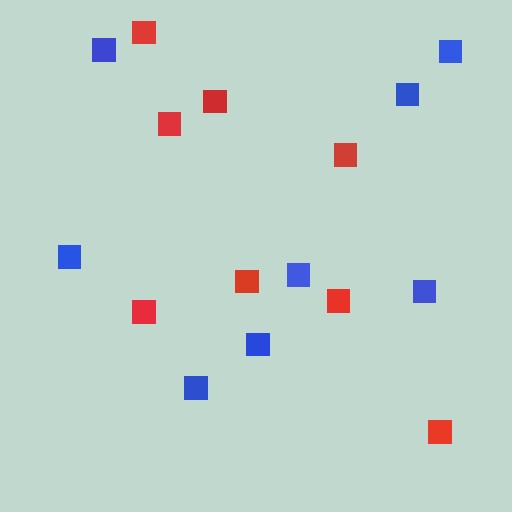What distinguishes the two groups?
There are 2 groups: one group of blue squares (8) and one group of red squares (8).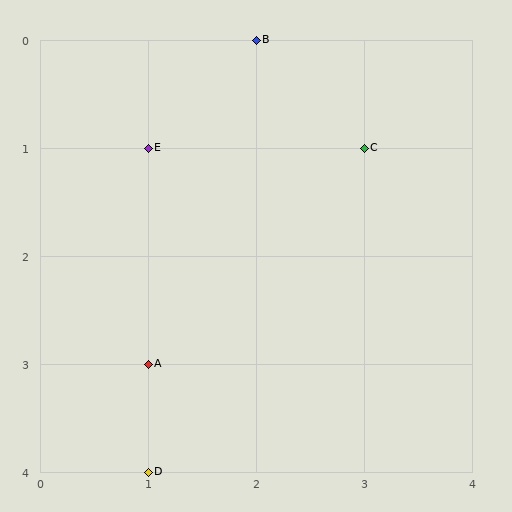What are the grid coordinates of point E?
Point E is at grid coordinates (1, 1).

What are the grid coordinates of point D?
Point D is at grid coordinates (1, 4).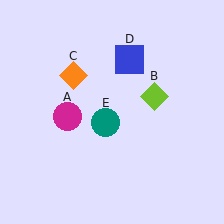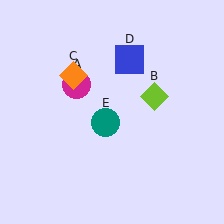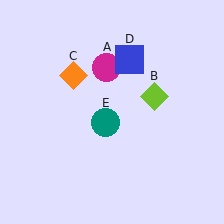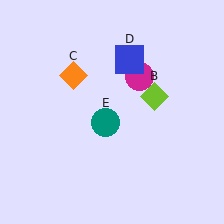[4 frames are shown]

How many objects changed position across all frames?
1 object changed position: magenta circle (object A).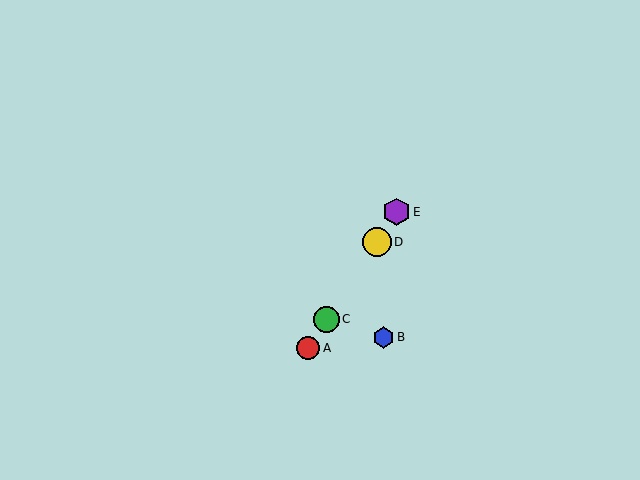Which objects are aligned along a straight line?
Objects A, C, D, E are aligned along a straight line.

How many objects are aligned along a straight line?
4 objects (A, C, D, E) are aligned along a straight line.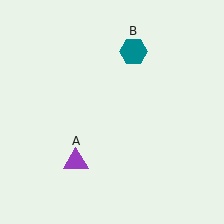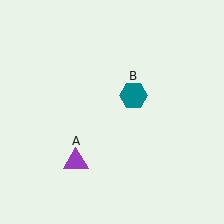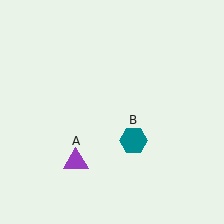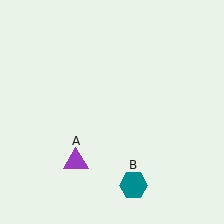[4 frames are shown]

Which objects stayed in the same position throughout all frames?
Purple triangle (object A) remained stationary.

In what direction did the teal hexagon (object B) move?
The teal hexagon (object B) moved down.